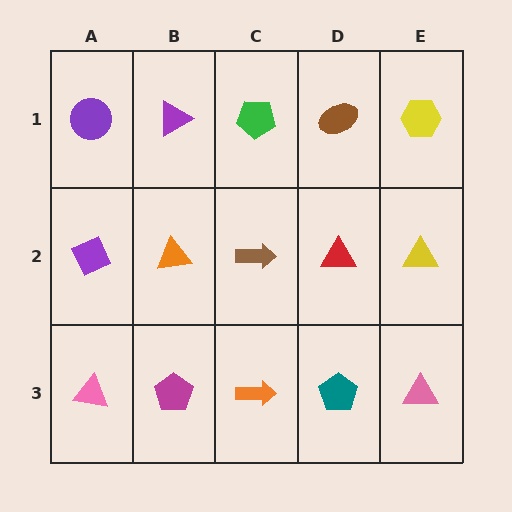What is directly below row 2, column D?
A teal pentagon.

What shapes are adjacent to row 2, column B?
A purple triangle (row 1, column B), a magenta pentagon (row 3, column B), a purple diamond (row 2, column A), a brown arrow (row 2, column C).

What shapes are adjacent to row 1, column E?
A yellow triangle (row 2, column E), a brown ellipse (row 1, column D).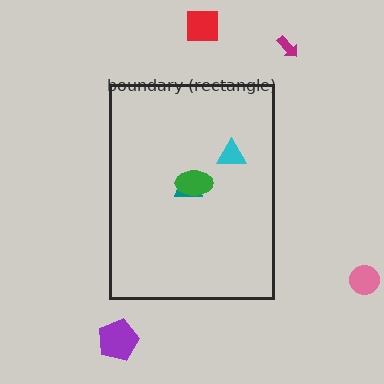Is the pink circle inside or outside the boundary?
Outside.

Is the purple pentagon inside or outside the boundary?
Outside.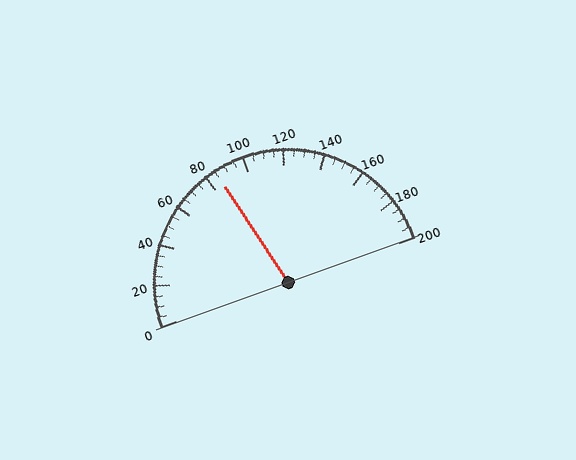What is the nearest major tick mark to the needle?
The nearest major tick mark is 80.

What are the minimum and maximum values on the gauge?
The gauge ranges from 0 to 200.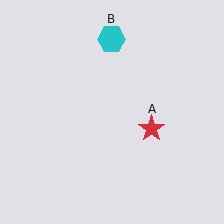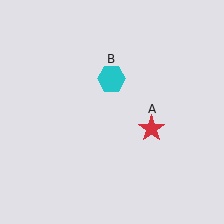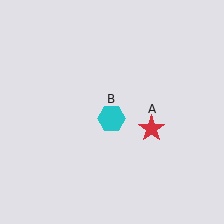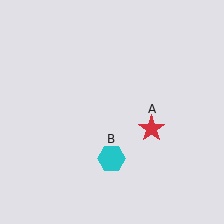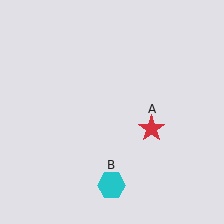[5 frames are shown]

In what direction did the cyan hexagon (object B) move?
The cyan hexagon (object B) moved down.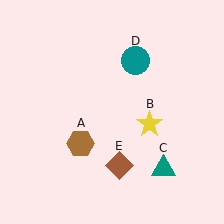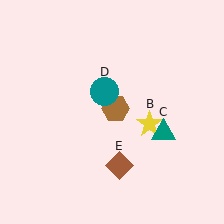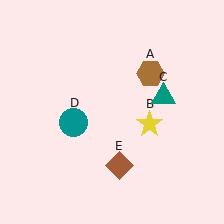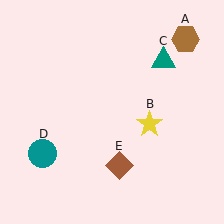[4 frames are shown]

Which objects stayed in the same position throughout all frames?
Yellow star (object B) and brown diamond (object E) remained stationary.